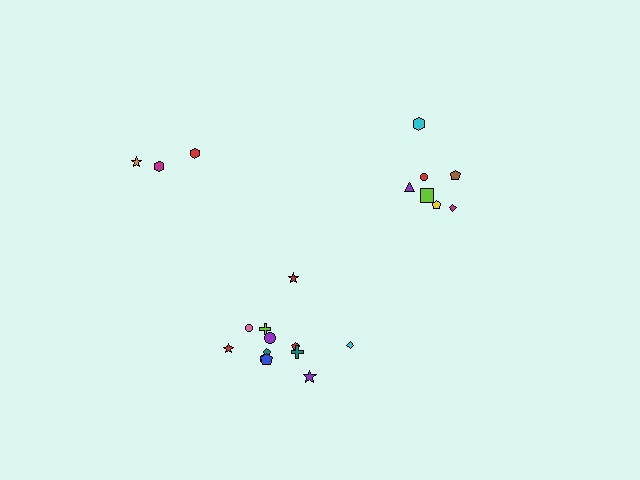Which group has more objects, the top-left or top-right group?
The top-right group.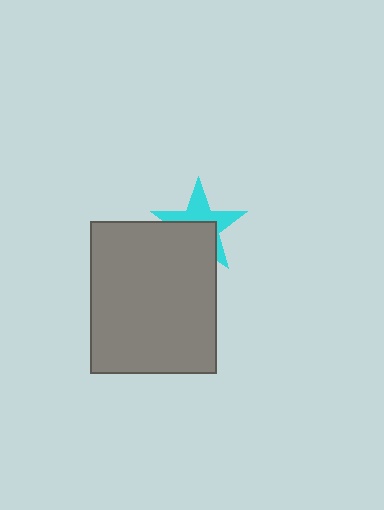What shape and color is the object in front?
The object in front is a gray rectangle.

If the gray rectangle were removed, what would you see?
You would see the complete cyan star.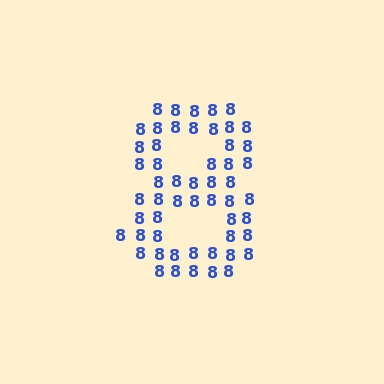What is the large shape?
The large shape is the digit 8.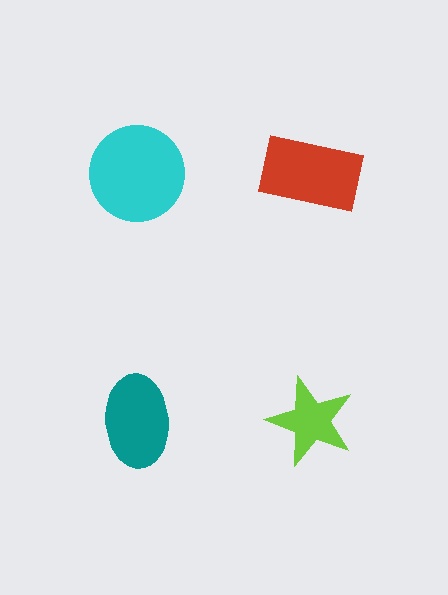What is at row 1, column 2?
A red rectangle.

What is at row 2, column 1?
A teal ellipse.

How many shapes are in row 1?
2 shapes.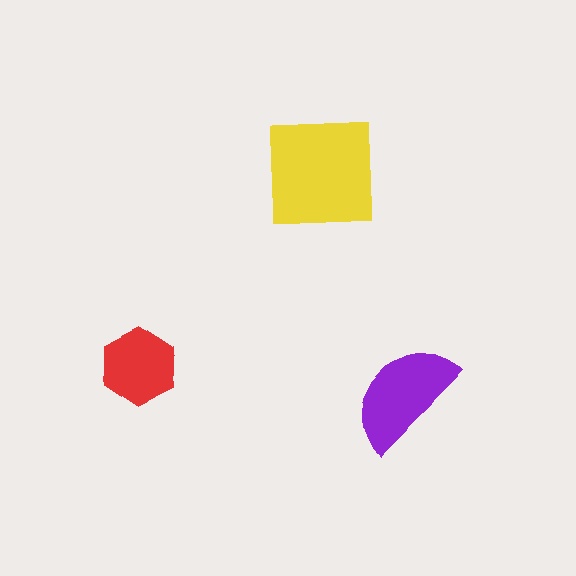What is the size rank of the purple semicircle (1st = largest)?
2nd.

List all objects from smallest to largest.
The red hexagon, the purple semicircle, the yellow square.